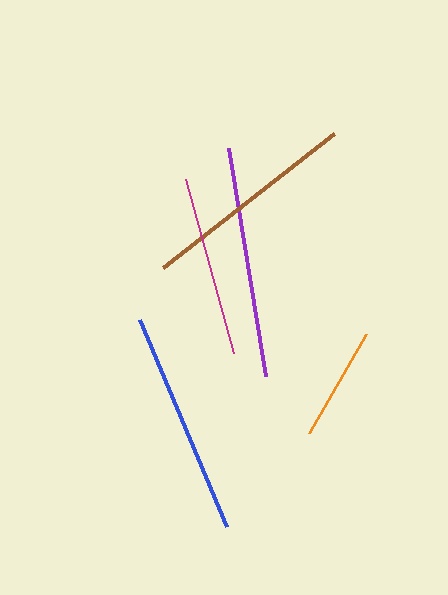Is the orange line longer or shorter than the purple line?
The purple line is longer than the orange line.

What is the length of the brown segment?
The brown segment is approximately 218 pixels long.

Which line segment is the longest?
The purple line is the longest at approximately 231 pixels.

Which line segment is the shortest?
The orange line is the shortest at approximately 114 pixels.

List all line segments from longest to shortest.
From longest to shortest: purple, blue, brown, magenta, orange.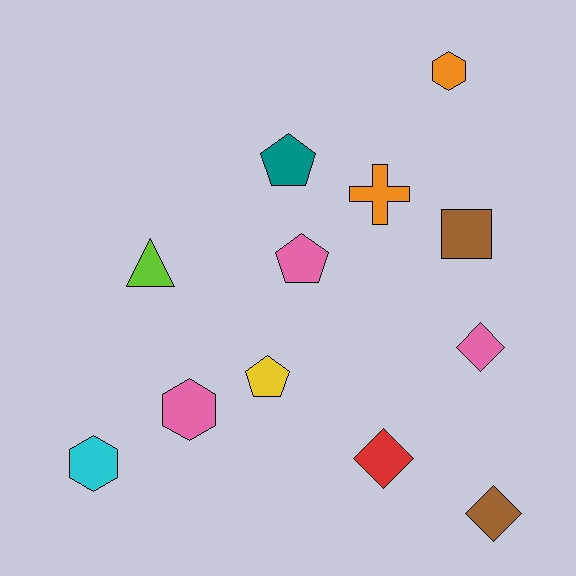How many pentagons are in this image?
There are 3 pentagons.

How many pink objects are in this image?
There are 3 pink objects.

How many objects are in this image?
There are 12 objects.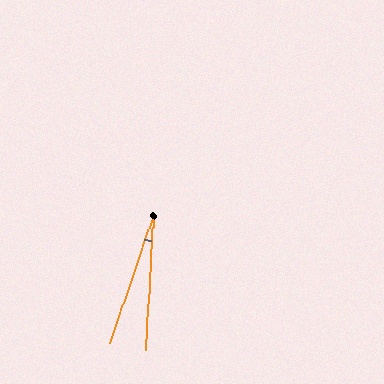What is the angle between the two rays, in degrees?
Approximately 16 degrees.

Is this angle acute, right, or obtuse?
It is acute.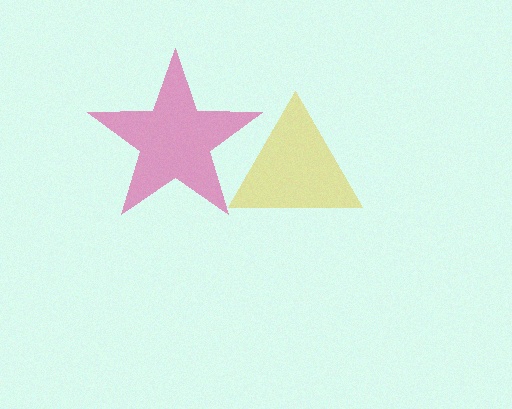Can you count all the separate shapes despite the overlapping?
Yes, there are 2 separate shapes.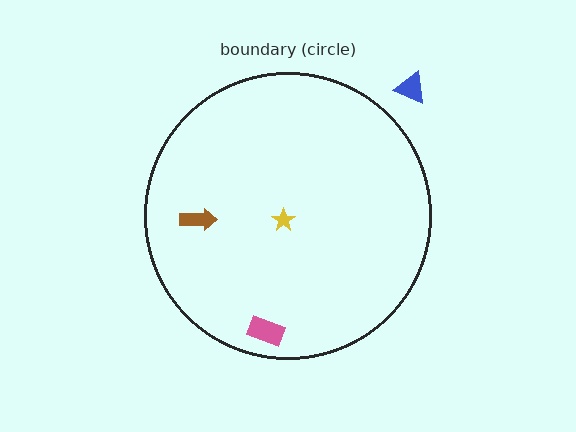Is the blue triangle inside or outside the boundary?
Outside.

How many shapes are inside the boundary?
3 inside, 1 outside.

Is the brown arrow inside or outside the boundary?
Inside.